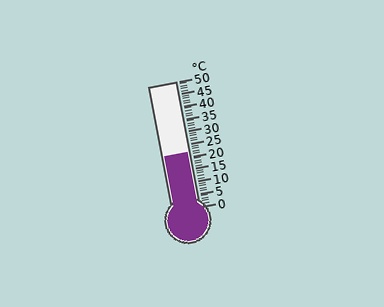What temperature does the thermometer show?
The thermometer shows approximately 22°C.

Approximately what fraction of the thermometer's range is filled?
The thermometer is filled to approximately 45% of its range.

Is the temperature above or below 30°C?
The temperature is below 30°C.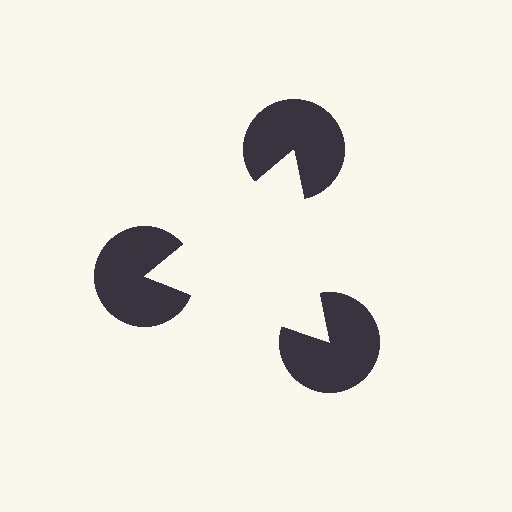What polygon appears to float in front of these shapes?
An illusory triangle — its edges are inferred from the aligned wedge cuts in the pac-man discs, not physically drawn.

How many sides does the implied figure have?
3 sides.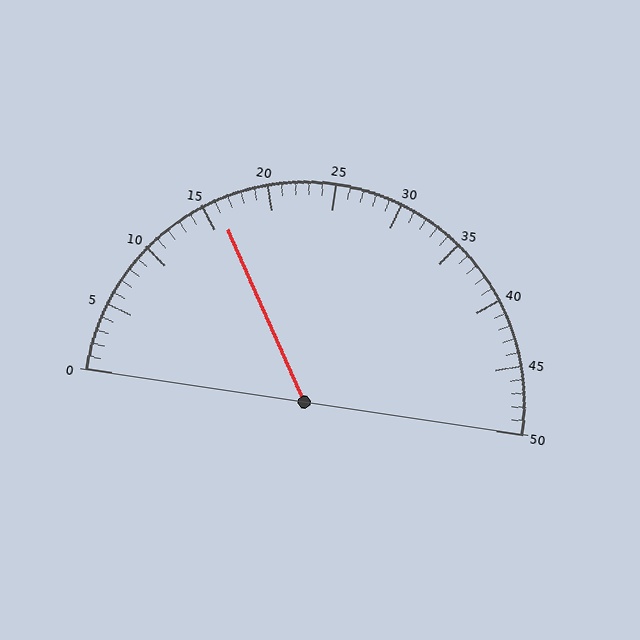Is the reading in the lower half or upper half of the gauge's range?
The reading is in the lower half of the range (0 to 50).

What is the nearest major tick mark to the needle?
The nearest major tick mark is 15.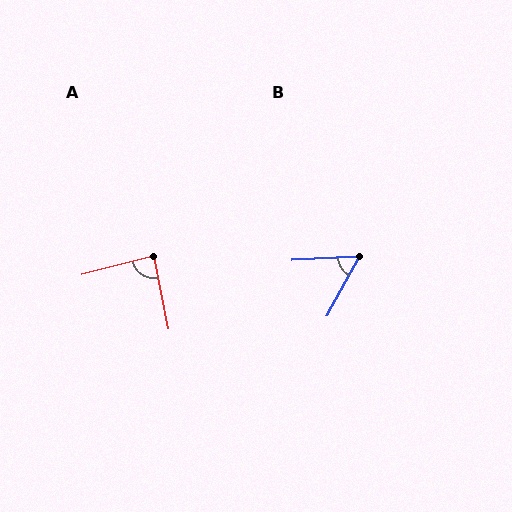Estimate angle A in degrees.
Approximately 86 degrees.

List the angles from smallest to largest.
B (58°), A (86°).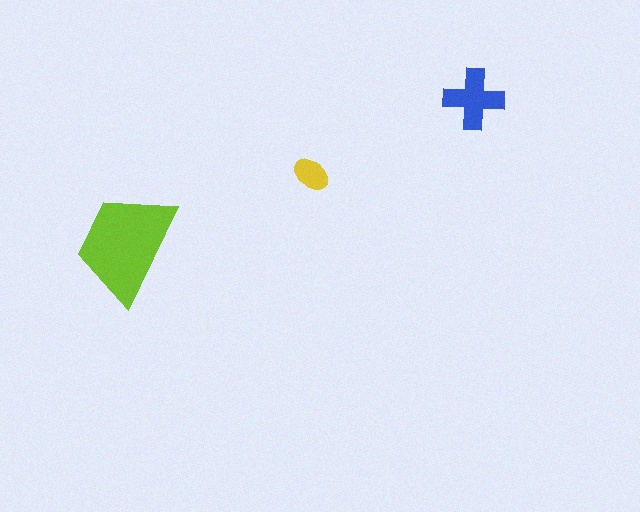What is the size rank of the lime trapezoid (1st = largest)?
1st.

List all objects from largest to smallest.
The lime trapezoid, the blue cross, the yellow ellipse.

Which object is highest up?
The blue cross is topmost.